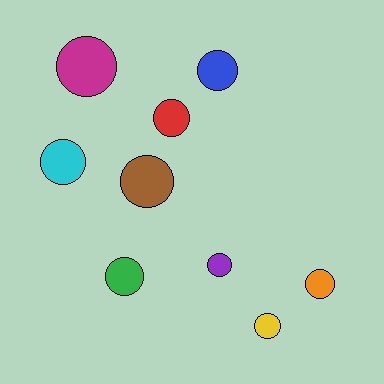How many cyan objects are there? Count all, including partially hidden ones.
There is 1 cyan object.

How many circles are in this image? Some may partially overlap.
There are 9 circles.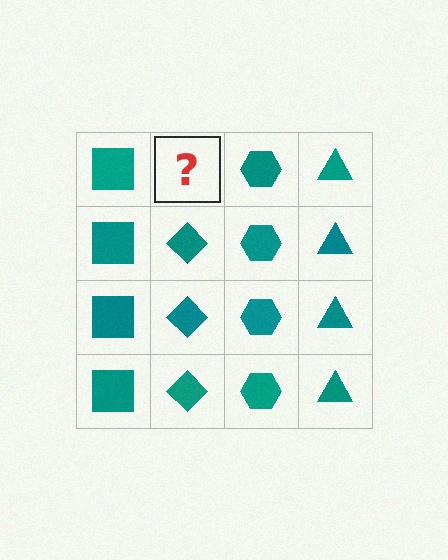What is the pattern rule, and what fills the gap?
The rule is that each column has a consistent shape. The gap should be filled with a teal diamond.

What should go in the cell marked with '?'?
The missing cell should contain a teal diamond.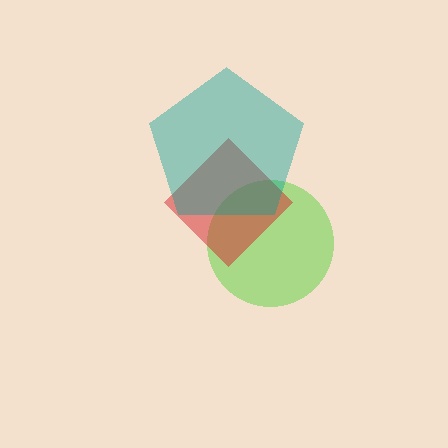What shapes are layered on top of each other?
The layered shapes are: a lime circle, a red diamond, a teal pentagon.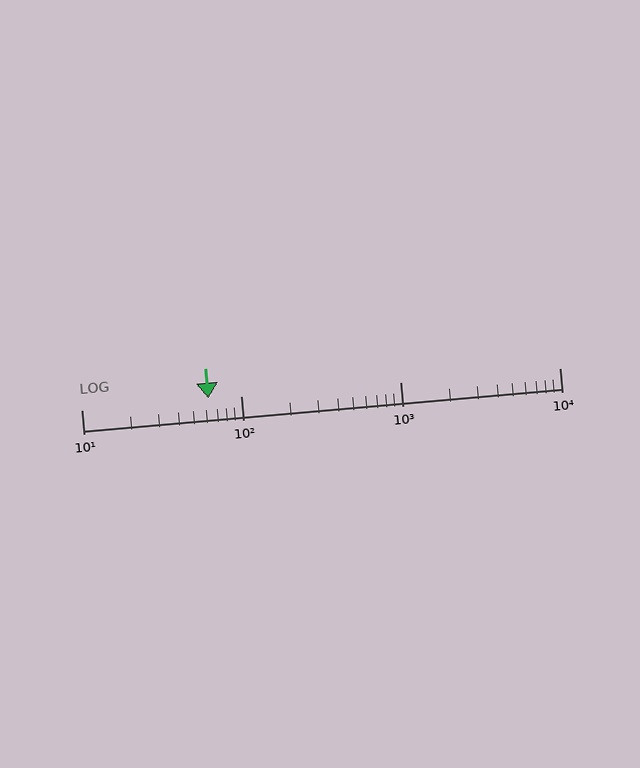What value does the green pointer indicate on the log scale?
The pointer indicates approximately 63.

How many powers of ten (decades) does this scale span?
The scale spans 3 decades, from 10 to 10000.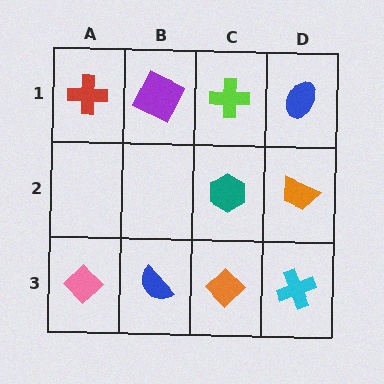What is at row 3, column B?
A blue semicircle.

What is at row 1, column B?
A purple square.